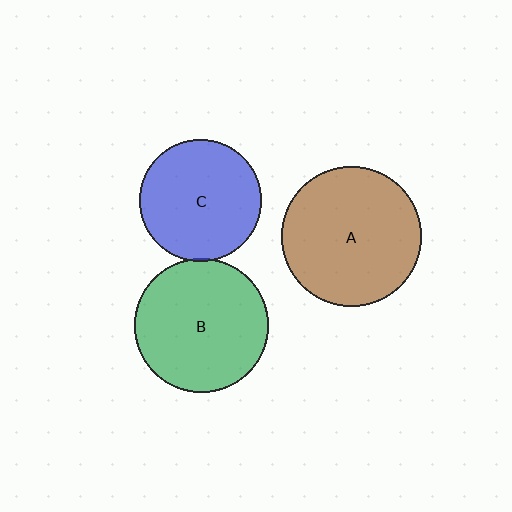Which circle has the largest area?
Circle A (brown).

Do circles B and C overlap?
Yes.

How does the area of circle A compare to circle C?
Approximately 1.3 times.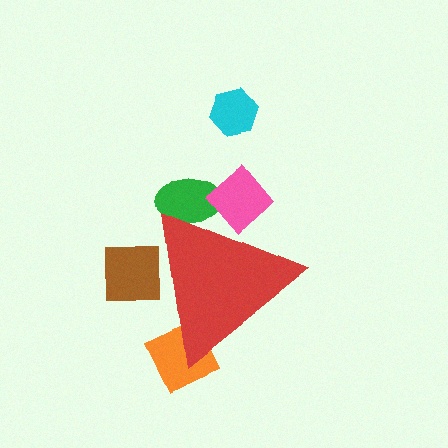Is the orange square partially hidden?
Yes, the orange square is partially hidden behind the red triangle.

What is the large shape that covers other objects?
A red triangle.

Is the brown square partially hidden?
Yes, the brown square is partially hidden behind the red triangle.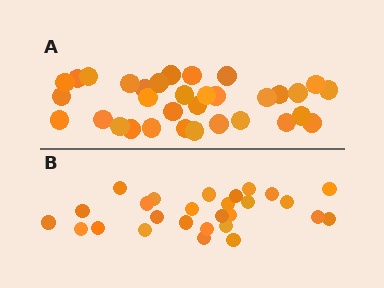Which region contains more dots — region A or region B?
Region A (the top region) has more dots.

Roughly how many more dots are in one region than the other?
Region A has about 6 more dots than region B.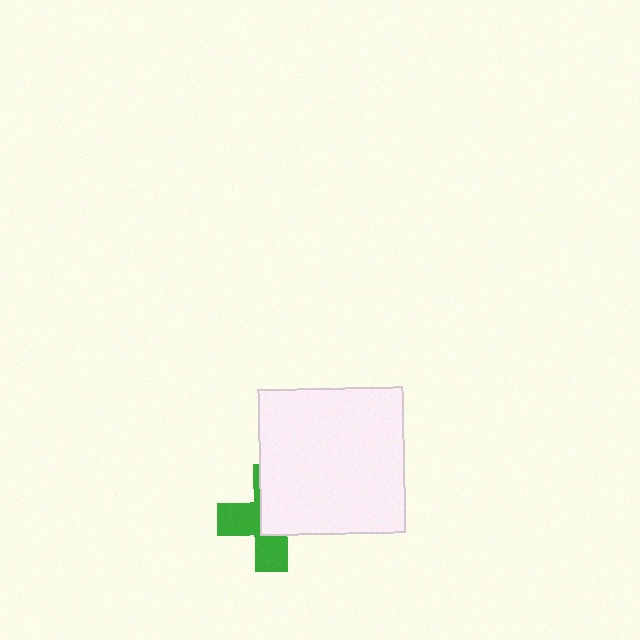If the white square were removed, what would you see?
You would see the complete green cross.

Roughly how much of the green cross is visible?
About half of it is visible (roughly 47%).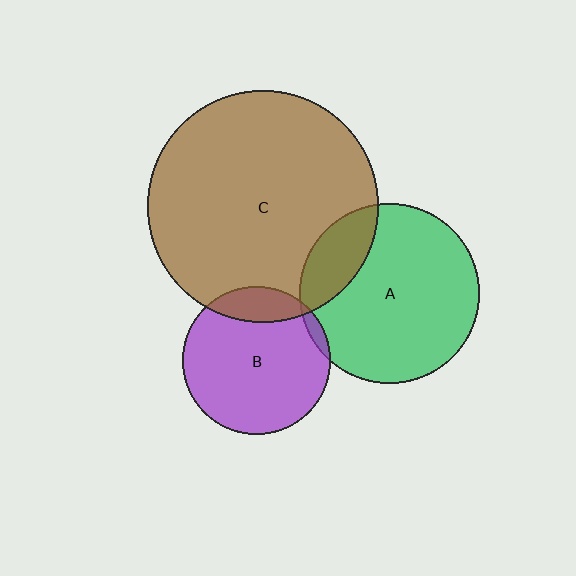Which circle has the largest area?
Circle C (brown).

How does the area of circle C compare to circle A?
Approximately 1.7 times.